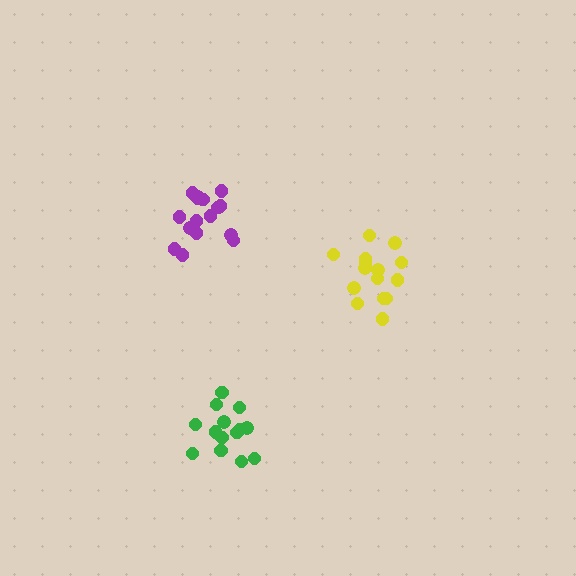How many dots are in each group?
Group 1: 16 dots, Group 2: 14 dots, Group 3: 15 dots (45 total).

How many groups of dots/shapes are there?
There are 3 groups.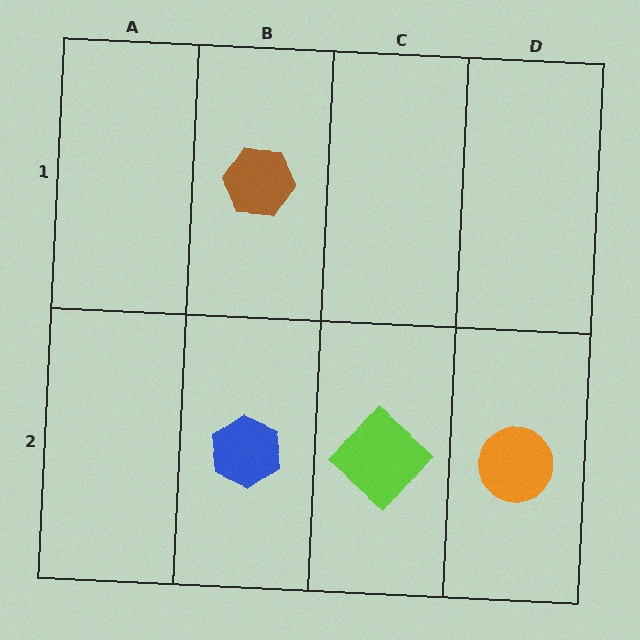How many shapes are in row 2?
3 shapes.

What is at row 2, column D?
An orange circle.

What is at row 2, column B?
A blue hexagon.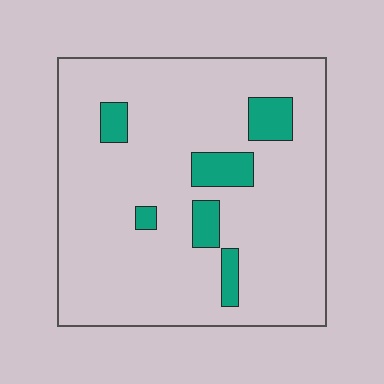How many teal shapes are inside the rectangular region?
6.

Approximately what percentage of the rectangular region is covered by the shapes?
Approximately 10%.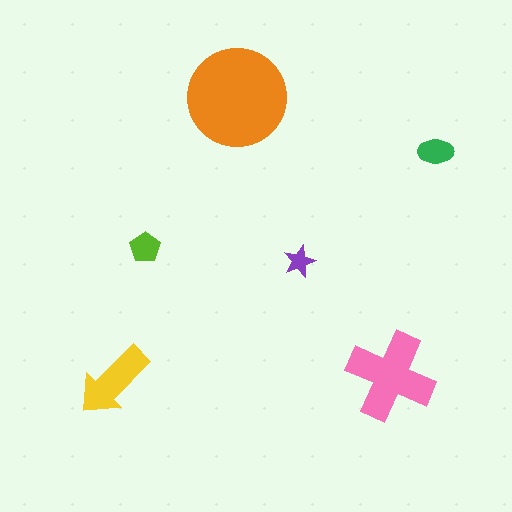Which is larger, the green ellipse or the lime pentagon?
The green ellipse.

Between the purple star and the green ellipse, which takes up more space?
The green ellipse.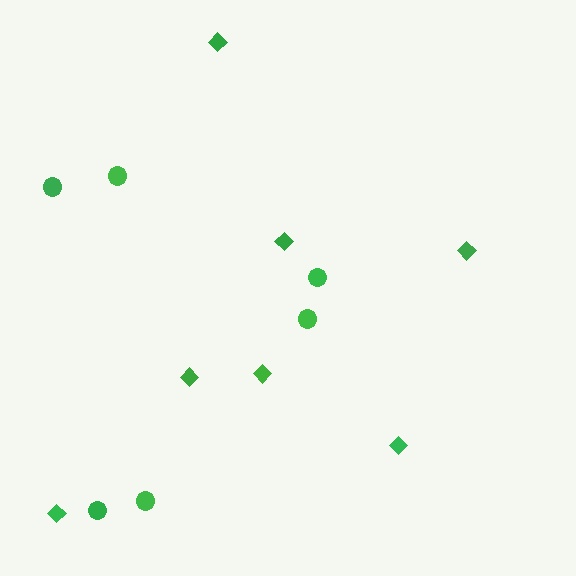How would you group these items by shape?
There are 2 groups: one group of diamonds (7) and one group of circles (6).